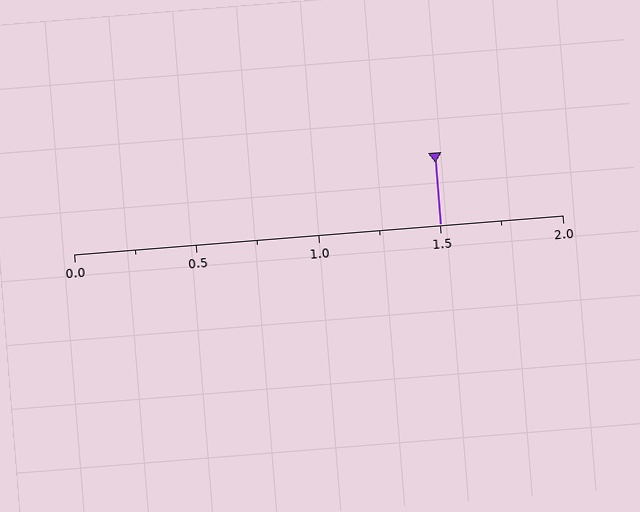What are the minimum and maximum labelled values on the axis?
The axis runs from 0.0 to 2.0.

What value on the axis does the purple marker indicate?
The marker indicates approximately 1.5.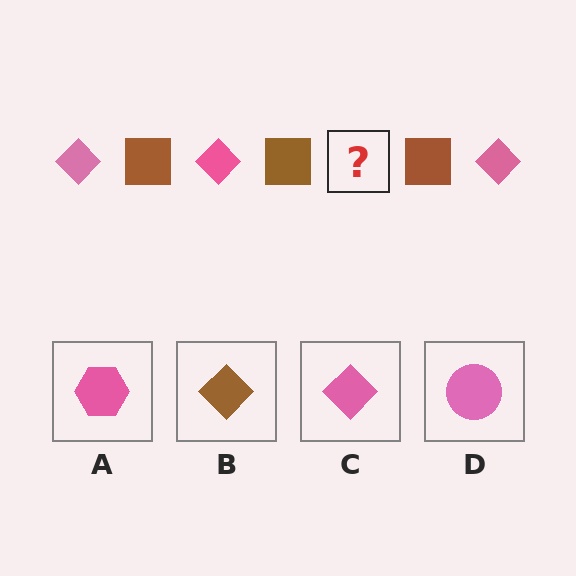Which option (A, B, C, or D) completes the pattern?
C.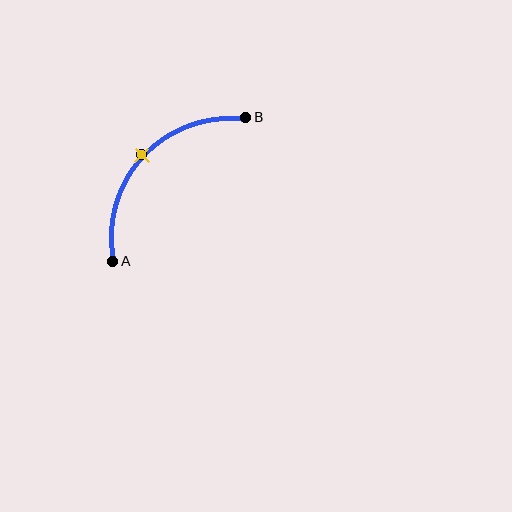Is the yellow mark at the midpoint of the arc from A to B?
Yes. The yellow mark lies on the arc at equal arc-length from both A and B — it is the arc midpoint.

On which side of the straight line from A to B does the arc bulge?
The arc bulges above and to the left of the straight line connecting A and B.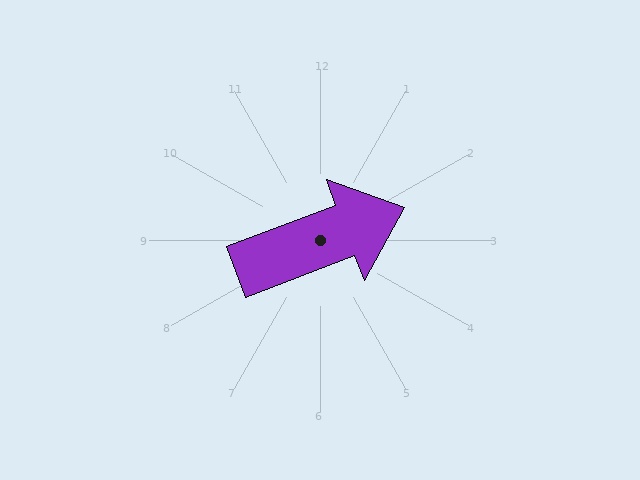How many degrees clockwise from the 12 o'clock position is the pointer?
Approximately 69 degrees.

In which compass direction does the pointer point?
East.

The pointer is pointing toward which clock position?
Roughly 2 o'clock.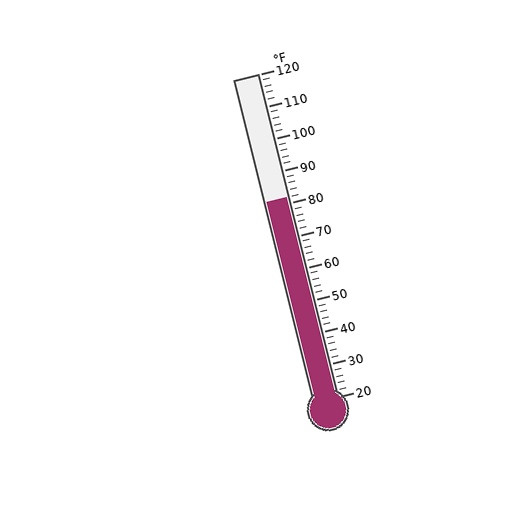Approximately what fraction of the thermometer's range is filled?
The thermometer is filled to approximately 60% of its range.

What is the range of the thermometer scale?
The thermometer scale ranges from 20°F to 120°F.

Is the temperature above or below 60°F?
The temperature is above 60°F.